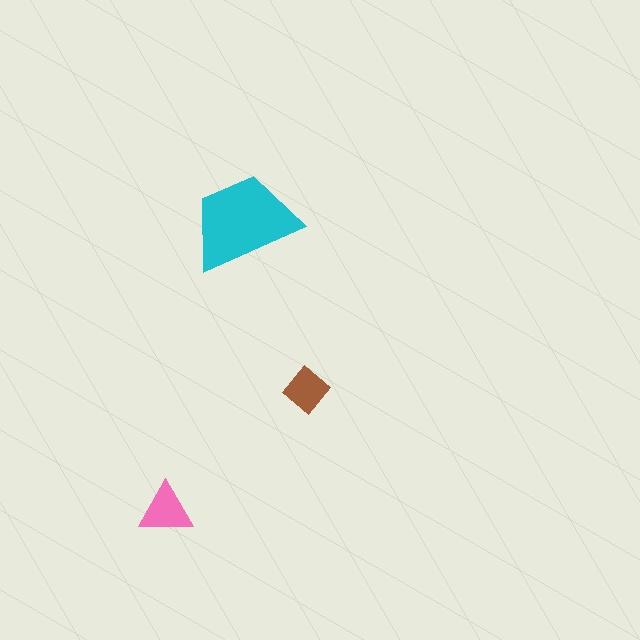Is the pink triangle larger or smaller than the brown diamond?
Larger.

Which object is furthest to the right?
The brown diamond is rightmost.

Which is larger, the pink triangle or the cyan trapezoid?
The cyan trapezoid.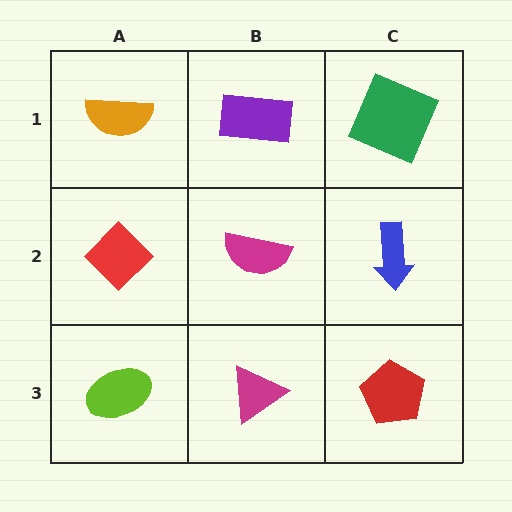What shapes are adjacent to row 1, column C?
A blue arrow (row 2, column C), a purple rectangle (row 1, column B).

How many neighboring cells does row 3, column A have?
2.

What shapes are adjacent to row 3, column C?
A blue arrow (row 2, column C), a magenta triangle (row 3, column B).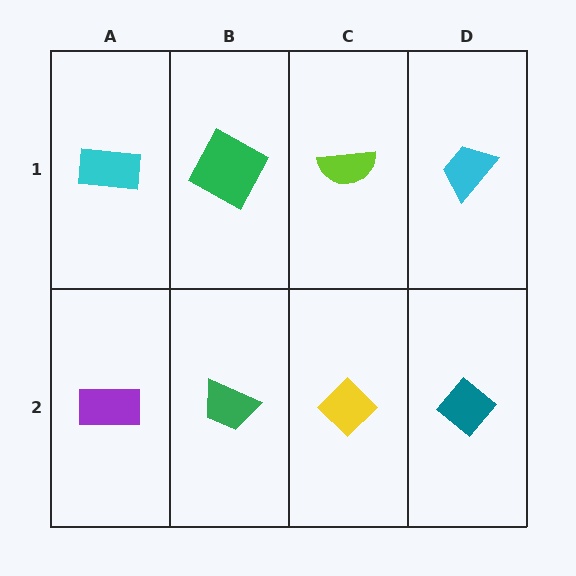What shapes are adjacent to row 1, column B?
A green trapezoid (row 2, column B), a cyan rectangle (row 1, column A), a lime semicircle (row 1, column C).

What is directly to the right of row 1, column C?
A cyan trapezoid.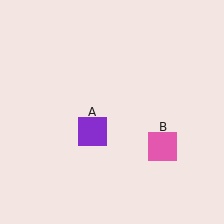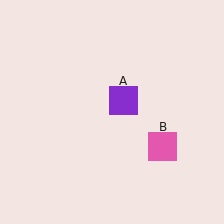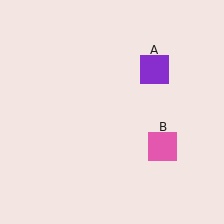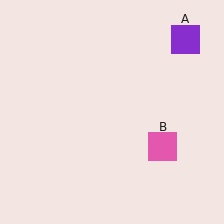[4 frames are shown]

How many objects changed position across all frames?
1 object changed position: purple square (object A).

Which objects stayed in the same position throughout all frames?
Pink square (object B) remained stationary.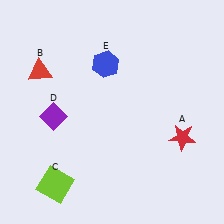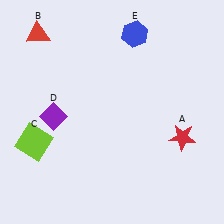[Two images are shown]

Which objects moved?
The objects that moved are: the red triangle (B), the lime square (C), the blue hexagon (E).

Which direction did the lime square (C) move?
The lime square (C) moved up.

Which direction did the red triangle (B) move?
The red triangle (B) moved up.